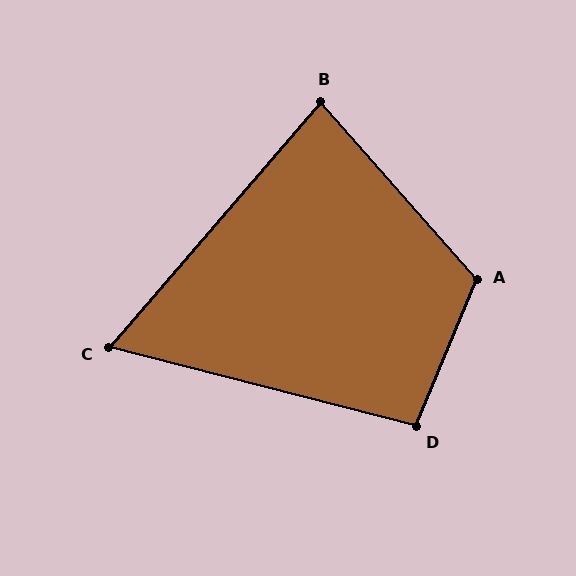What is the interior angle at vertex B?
Approximately 82 degrees (acute).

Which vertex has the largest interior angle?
A, at approximately 116 degrees.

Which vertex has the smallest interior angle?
C, at approximately 64 degrees.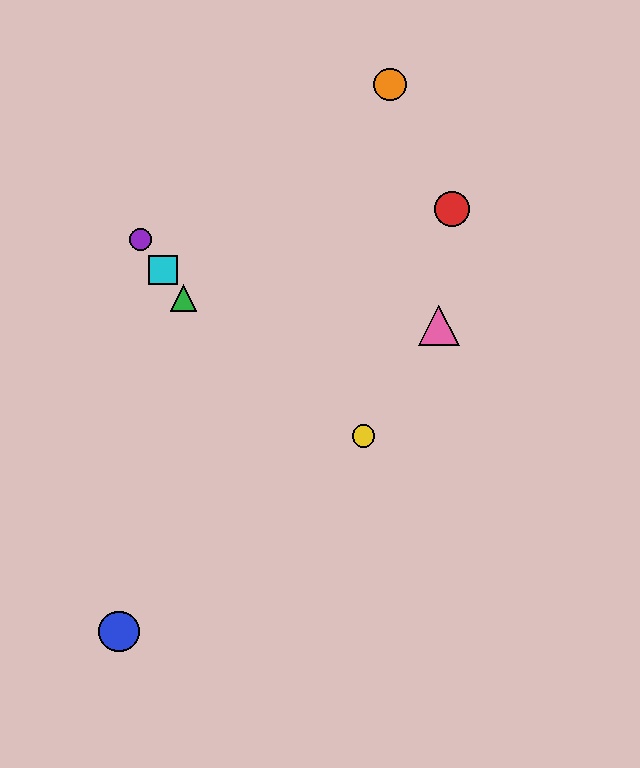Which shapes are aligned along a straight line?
The green triangle, the purple circle, the cyan square are aligned along a straight line.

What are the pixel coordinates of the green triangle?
The green triangle is at (184, 298).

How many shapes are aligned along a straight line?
3 shapes (the green triangle, the purple circle, the cyan square) are aligned along a straight line.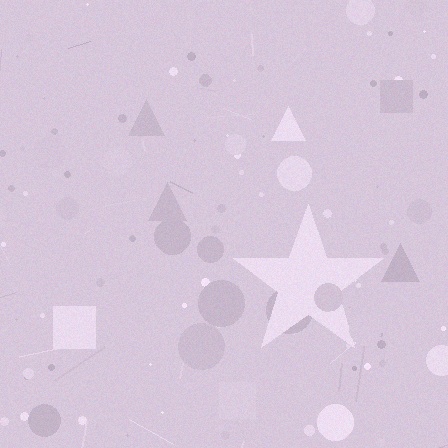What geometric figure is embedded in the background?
A star is embedded in the background.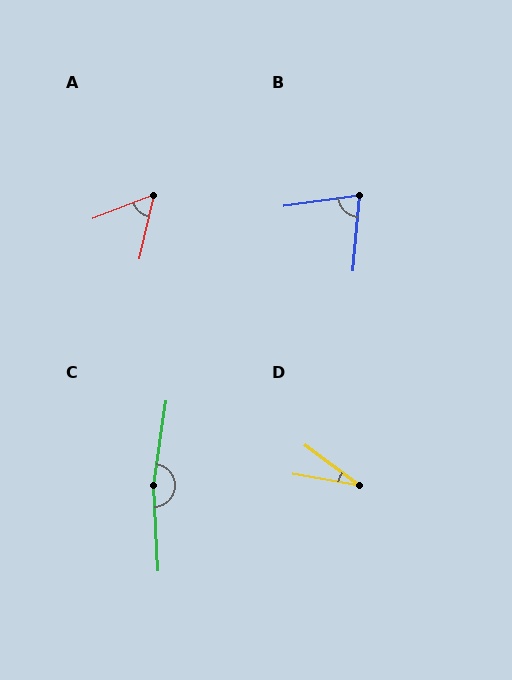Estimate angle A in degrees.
Approximately 56 degrees.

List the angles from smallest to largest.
D (27°), A (56°), B (78°), C (168°).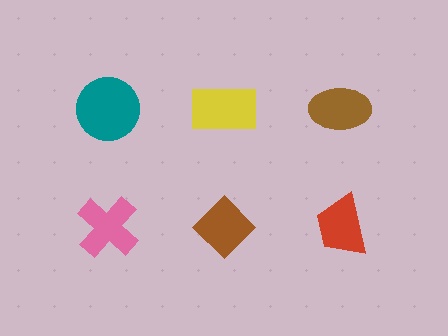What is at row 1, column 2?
A yellow rectangle.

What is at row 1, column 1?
A teal circle.